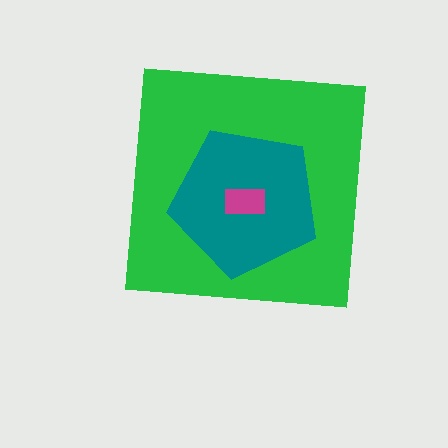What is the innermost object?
The magenta rectangle.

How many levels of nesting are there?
3.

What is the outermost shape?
The green square.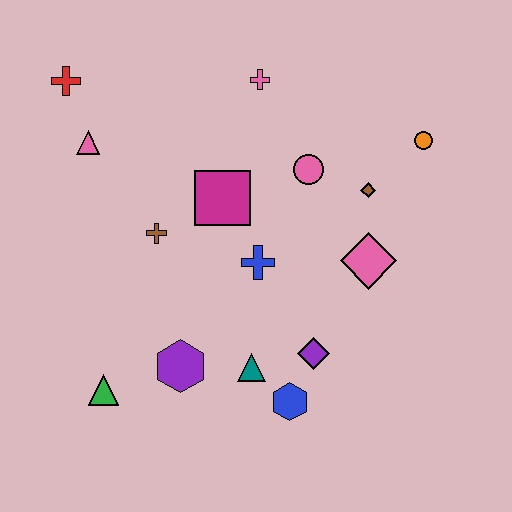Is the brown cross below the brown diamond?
Yes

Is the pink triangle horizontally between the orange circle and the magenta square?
No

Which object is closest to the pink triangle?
The red cross is closest to the pink triangle.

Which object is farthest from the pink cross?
The green triangle is farthest from the pink cross.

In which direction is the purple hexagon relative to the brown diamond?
The purple hexagon is to the left of the brown diamond.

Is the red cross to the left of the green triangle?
Yes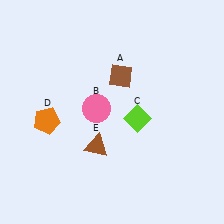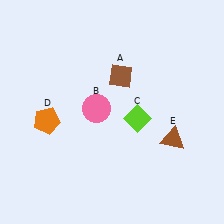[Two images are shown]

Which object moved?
The brown triangle (E) moved right.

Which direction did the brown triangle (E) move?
The brown triangle (E) moved right.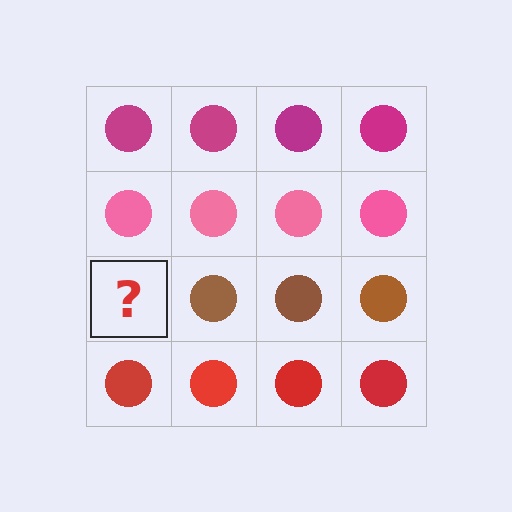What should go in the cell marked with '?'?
The missing cell should contain a brown circle.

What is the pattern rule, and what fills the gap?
The rule is that each row has a consistent color. The gap should be filled with a brown circle.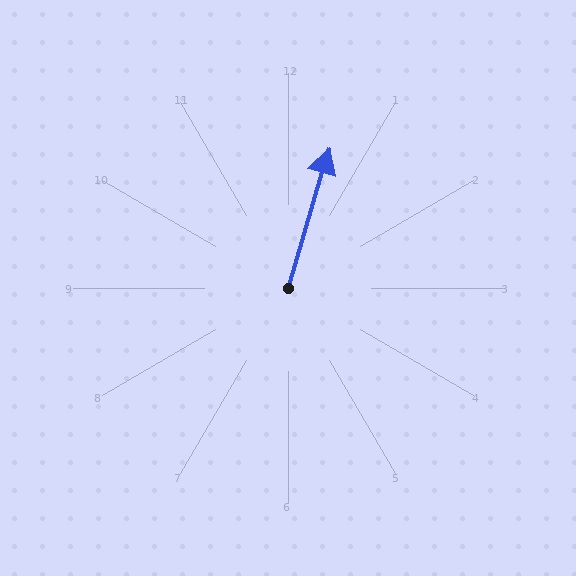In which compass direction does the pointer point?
North.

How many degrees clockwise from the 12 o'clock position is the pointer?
Approximately 16 degrees.